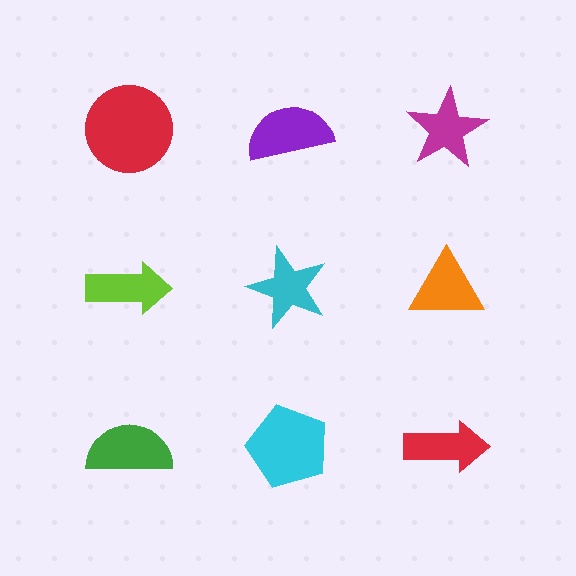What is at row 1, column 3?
A magenta star.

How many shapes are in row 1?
3 shapes.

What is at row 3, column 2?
A cyan pentagon.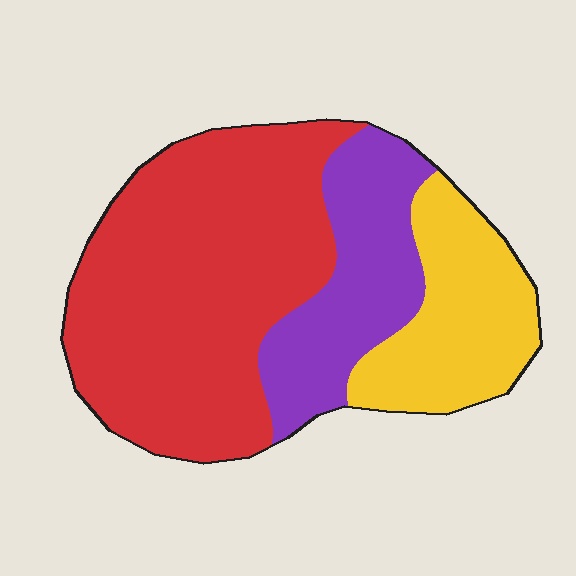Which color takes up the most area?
Red, at roughly 55%.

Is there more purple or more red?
Red.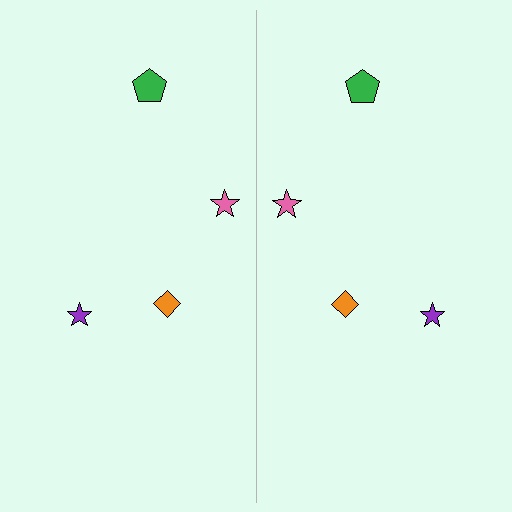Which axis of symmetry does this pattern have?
The pattern has a vertical axis of symmetry running through the center of the image.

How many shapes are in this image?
There are 8 shapes in this image.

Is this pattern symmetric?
Yes, this pattern has bilateral (reflection) symmetry.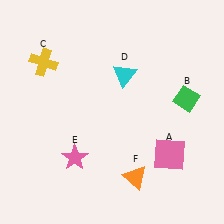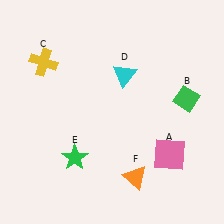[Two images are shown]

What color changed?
The star (E) changed from pink in Image 1 to green in Image 2.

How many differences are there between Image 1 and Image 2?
There is 1 difference between the two images.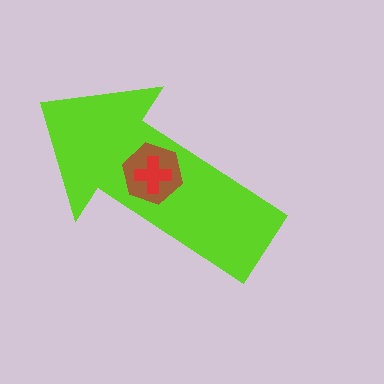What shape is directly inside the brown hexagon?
The red cross.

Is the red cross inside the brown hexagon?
Yes.